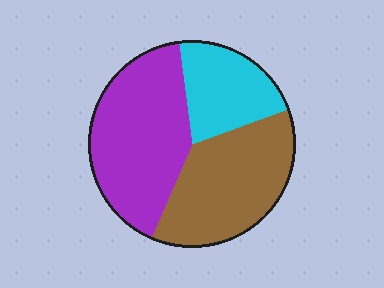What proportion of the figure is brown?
Brown covers around 35% of the figure.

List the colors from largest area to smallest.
From largest to smallest: purple, brown, cyan.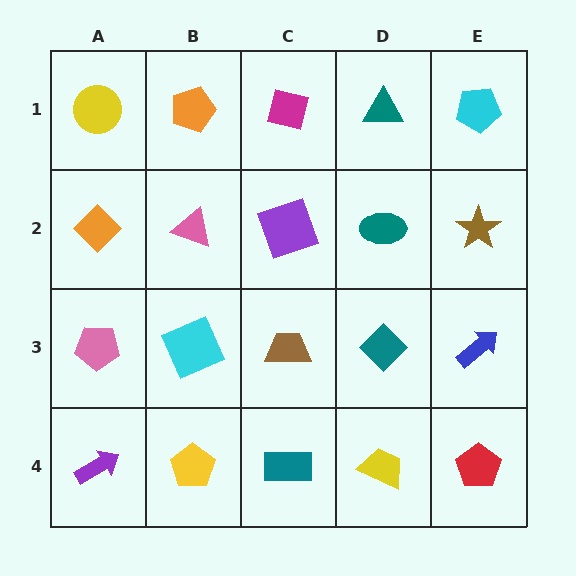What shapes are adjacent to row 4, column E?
A blue arrow (row 3, column E), a yellow trapezoid (row 4, column D).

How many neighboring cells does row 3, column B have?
4.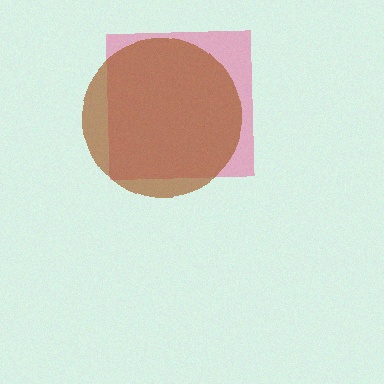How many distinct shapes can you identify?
There are 2 distinct shapes: a pink square, a brown circle.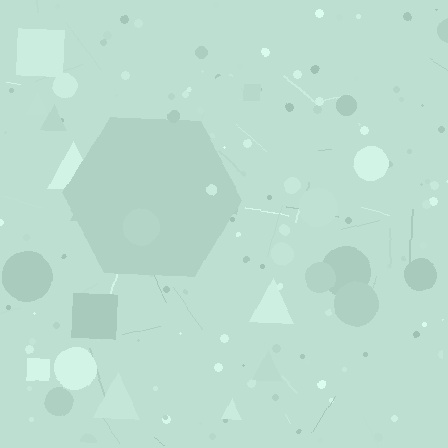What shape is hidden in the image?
A hexagon is hidden in the image.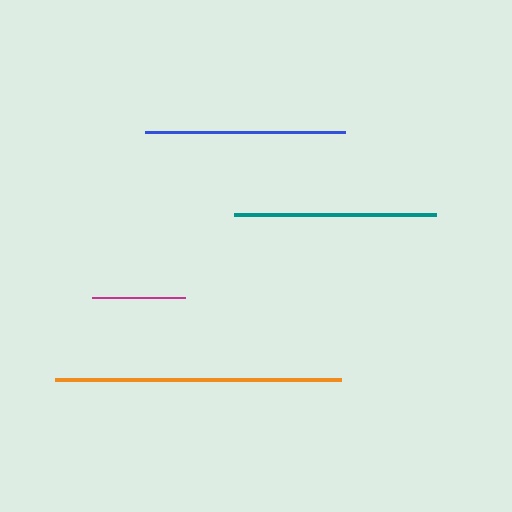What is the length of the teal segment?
The teal segment is approximately 202 pixels long.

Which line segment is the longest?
The orange line is the longest at approximately 286 pixels.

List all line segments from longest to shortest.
From longest to shortest: orange, teal, blue, magenta.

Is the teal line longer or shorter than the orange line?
The orange line is longer than the teal line.